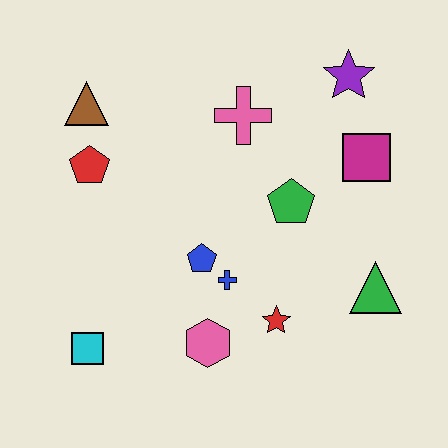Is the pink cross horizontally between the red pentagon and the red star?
Yes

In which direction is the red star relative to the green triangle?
The red star is to the left of the green triangle.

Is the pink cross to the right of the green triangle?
No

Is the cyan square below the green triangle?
Yes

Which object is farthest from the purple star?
The cyan square is farthest from the purple star.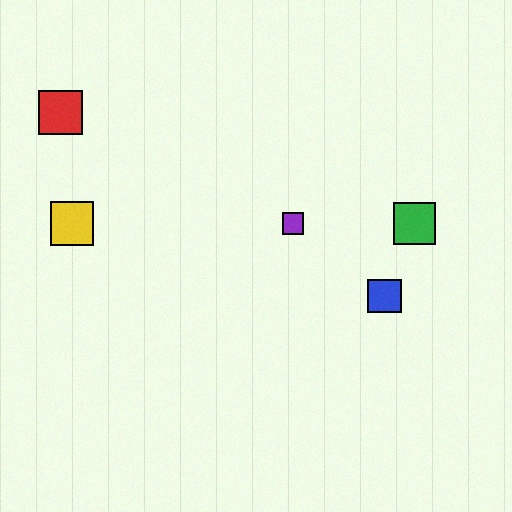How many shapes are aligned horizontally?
3 shapes (the green square, the yellow square, the purple square) are aligned horizontally.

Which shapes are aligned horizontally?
The green square, the yellow square, the purple square are aligned horizontally.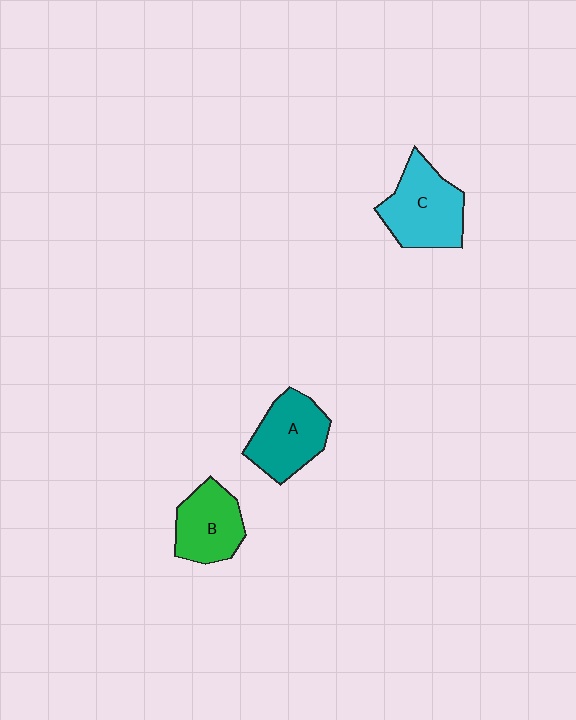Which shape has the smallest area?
Shape B (green).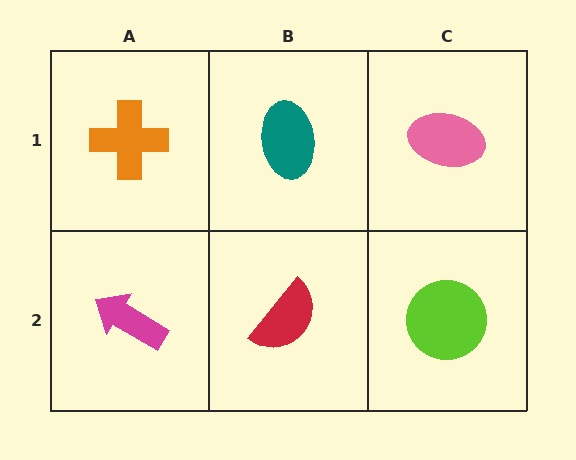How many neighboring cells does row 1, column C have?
2.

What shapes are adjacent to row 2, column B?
A teal ellipse (row 1, column B), a magenta arrow (row 2, column A), a lime circle (row 2, column C).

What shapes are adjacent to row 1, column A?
A magenta arrow (row 2, column A), a teal ellipse (row 1, column B).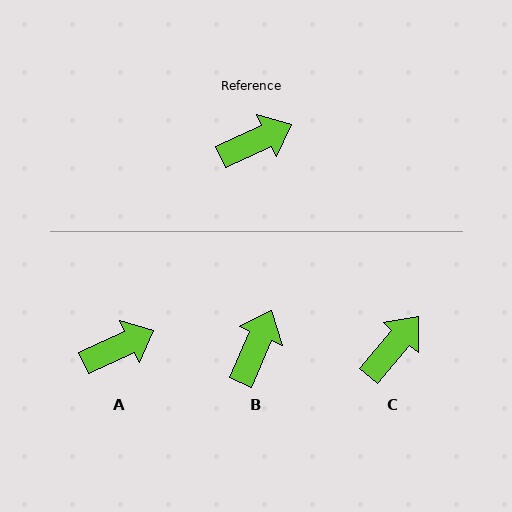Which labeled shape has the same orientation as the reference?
A.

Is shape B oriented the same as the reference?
No, it is off by about 41 degrees.